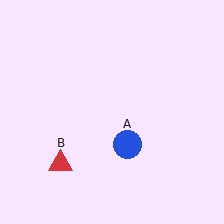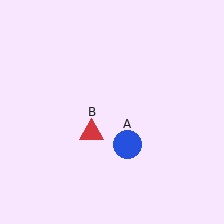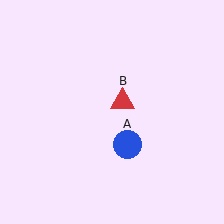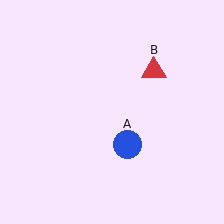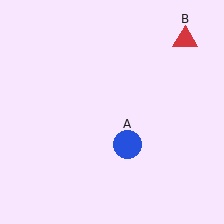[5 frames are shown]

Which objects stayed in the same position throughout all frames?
Blue circle (object A) remained stationary.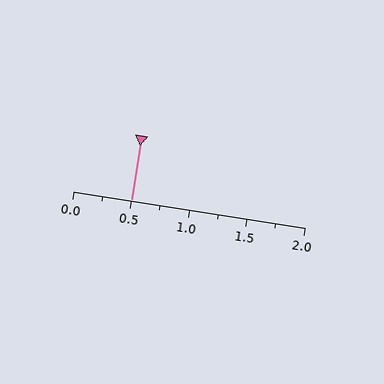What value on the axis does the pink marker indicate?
The marker indicates approximately 0.5.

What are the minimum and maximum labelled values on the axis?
The axis runs from 0.0 to 2.0.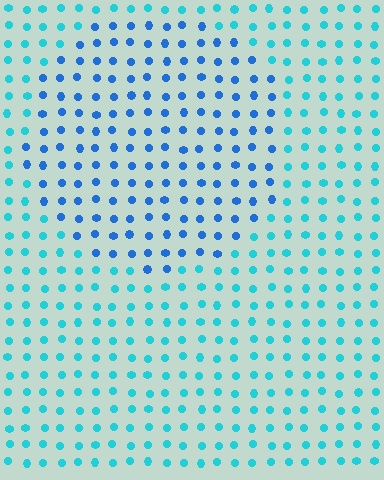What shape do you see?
I see a circle.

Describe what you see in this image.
The image is filled with small cyan elements in a uniform arrangement. A circle-shaped region is visible where the elements are tinted to a slightly different hue, forming a subtle color boundary.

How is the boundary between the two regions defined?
The boundary is defined purely by a slight shift in hue (about 32 degrees). Spacing, size, and orientation are identical on both sides.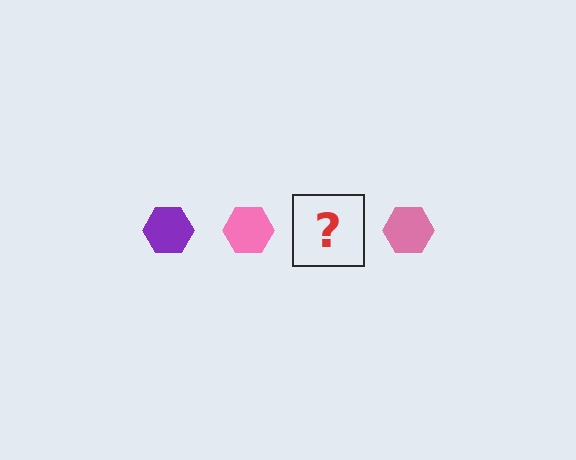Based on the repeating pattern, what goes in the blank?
The blank should be a purple hexagon.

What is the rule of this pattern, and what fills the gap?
The rule is that the pattern cycles through purple, pink hexagons. The gap should be filled with a purple hexagon.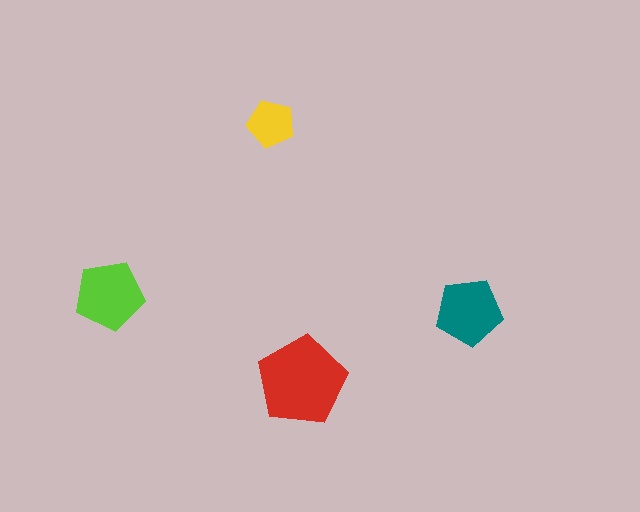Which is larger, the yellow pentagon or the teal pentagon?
The teal one.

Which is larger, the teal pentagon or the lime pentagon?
The lime one.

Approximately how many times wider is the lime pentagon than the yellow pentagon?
About 1.5 times wider.